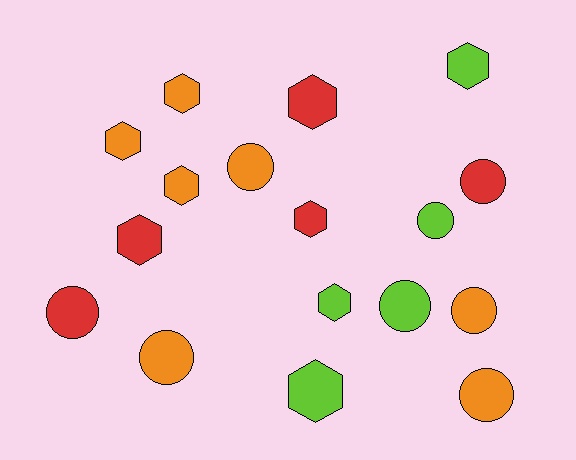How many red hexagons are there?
There are 3 red hexagons.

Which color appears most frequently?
Orange, with 7 objects.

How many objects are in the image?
There are 17 objects.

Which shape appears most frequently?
Hexagon, with 9 objects.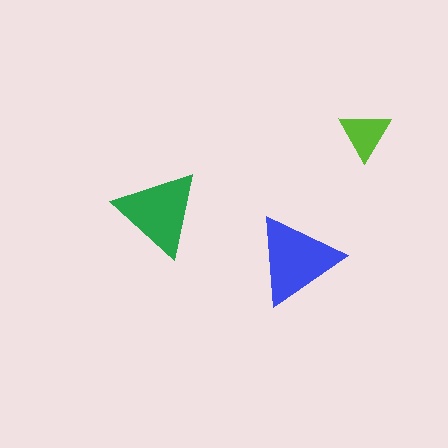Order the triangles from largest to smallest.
the blue one, the green one, the lime one.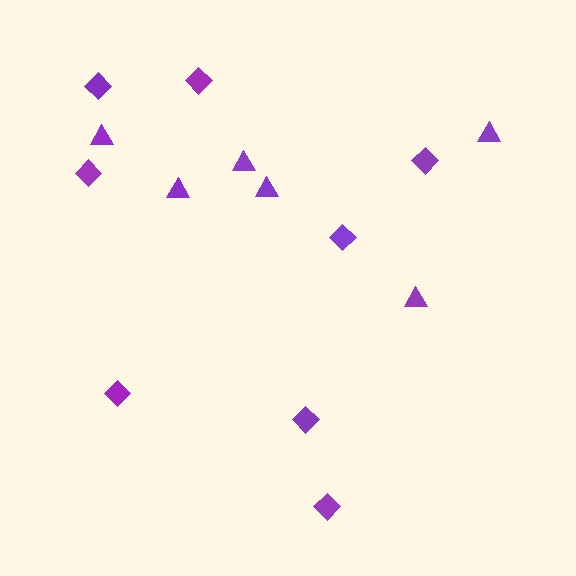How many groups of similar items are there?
There are 2 groups: one group of diamonds (8) and one group of triangles (6).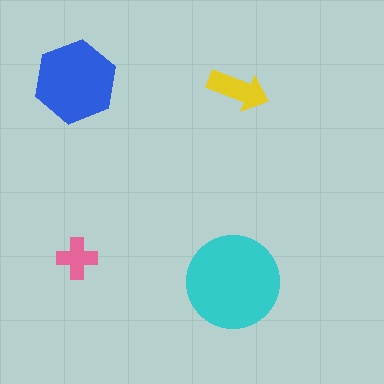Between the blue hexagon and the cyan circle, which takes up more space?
The cyan circle.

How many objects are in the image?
There are 4 objects in the image.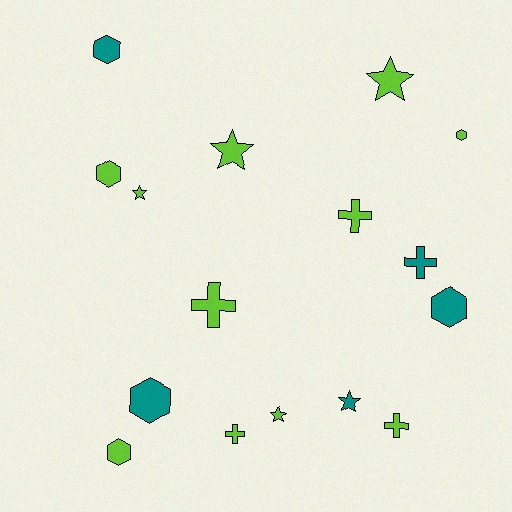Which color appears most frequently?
Lime, with 11 objects.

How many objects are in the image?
There are 16 objects.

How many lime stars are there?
There are 4 lime stars.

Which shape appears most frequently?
Hexagon, with 6 objects.